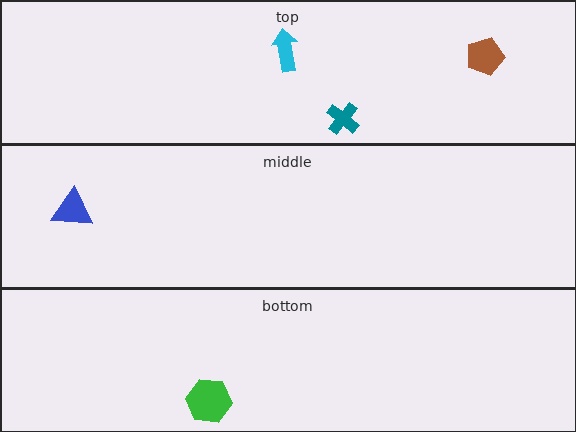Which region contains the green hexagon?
The bottom region.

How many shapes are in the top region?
3.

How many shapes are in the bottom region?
1.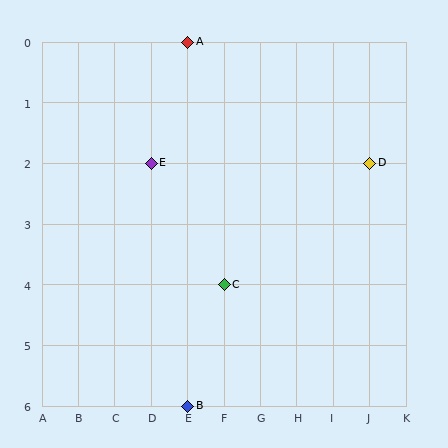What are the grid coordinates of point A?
Point A is at grid coordinates (E, 0).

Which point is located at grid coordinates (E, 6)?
Point B is at (E, 6).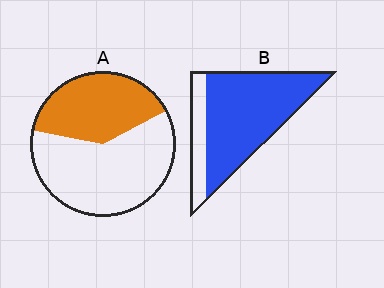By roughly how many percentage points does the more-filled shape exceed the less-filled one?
By roughly 40 percentage points (B over A).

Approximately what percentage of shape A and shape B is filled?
A is approximately 40% and B is approximately 80%.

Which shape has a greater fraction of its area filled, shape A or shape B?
Shape B.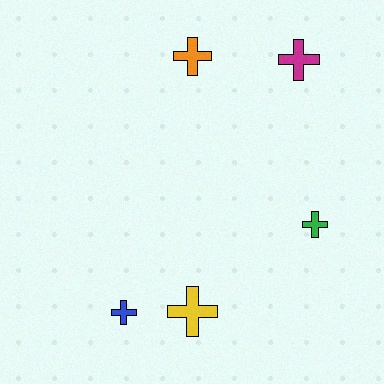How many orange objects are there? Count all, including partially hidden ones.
There is 1 orange object.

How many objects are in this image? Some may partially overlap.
There are 5 objects.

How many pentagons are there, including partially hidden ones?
There are no pentagons.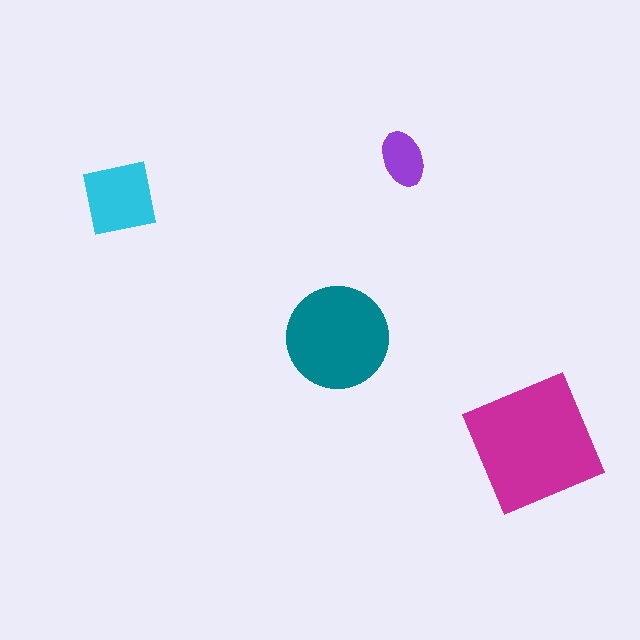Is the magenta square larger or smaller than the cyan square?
Larger.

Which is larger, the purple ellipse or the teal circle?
The teal circle.